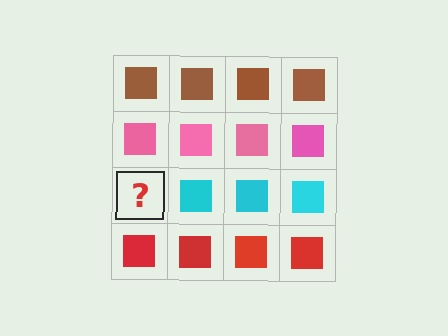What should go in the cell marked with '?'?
The missing cell should contain a cyan square.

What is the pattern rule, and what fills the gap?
The rule is that each row has a consistent color. The gap should be filled with a cyan square.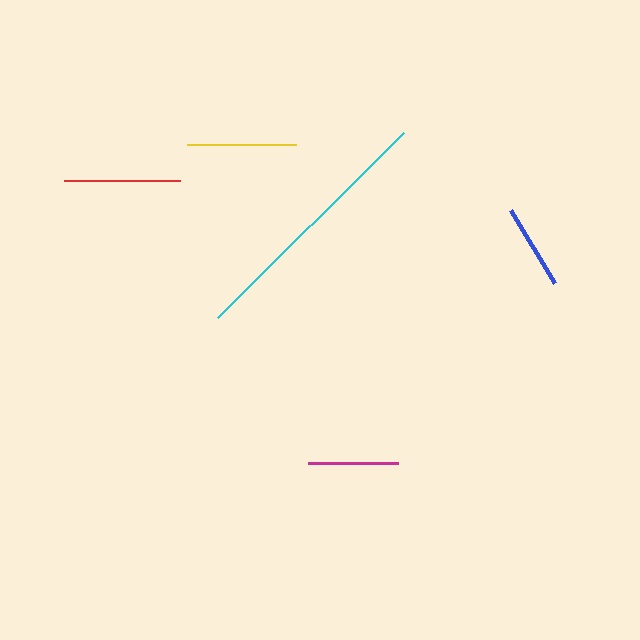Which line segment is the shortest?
The blue line is the shortest at approximately 85 pixels.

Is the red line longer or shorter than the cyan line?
The cyan line is longer than the red line.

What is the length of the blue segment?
The blue segment is approximately 85 pixels long.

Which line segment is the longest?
The cyan line is the longest at approximately 263 pixels.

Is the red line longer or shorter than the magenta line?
The red line is longer than the magenta line.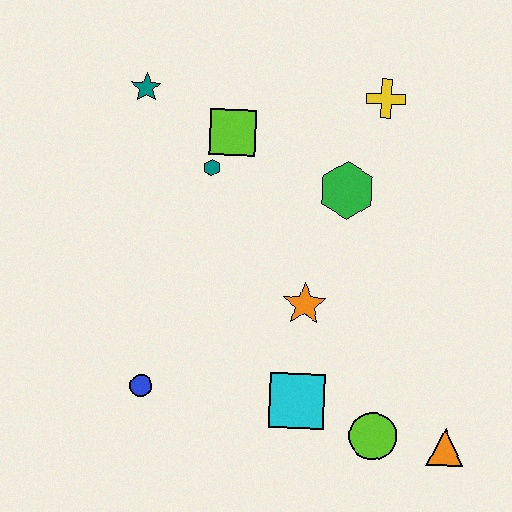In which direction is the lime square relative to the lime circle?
The lime square is above the lime circle.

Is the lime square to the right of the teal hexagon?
Yes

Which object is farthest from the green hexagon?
The blue circle is farthest from the green hexagon.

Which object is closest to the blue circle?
The cyan square is closest to the blue circle.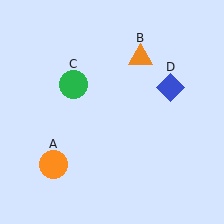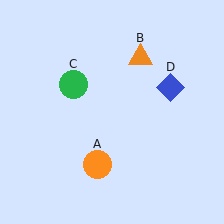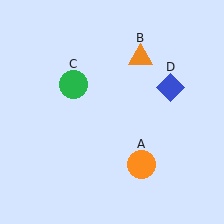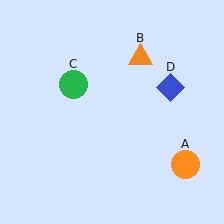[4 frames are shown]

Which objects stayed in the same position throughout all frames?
Orange triangle (object B) and green circle (object C) and blue diamond (object D) remained stationary.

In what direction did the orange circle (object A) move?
The orange circle (object A) moved right.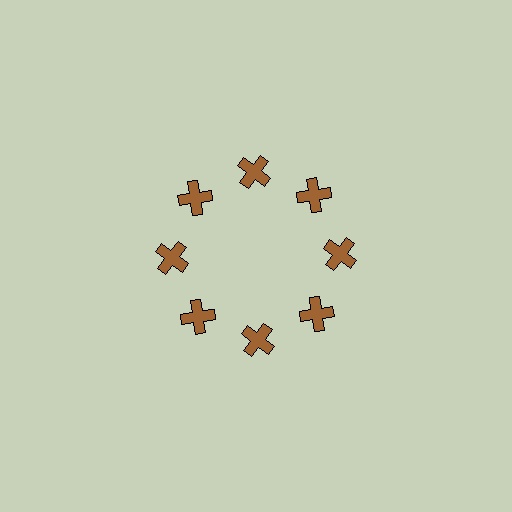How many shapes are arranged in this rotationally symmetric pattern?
There are 8 shapes, arranged in 8 groups of 1.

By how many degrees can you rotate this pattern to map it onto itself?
The pattern maps onto itself every 45 degrees of rotation.